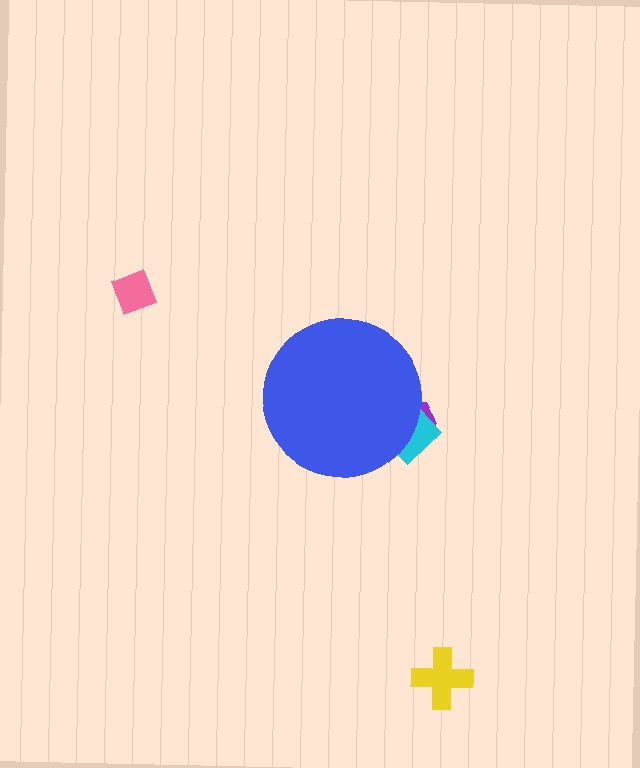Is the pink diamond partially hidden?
No, the pink diamond is fully visible.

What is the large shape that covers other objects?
A blue circle.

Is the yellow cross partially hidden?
No, the yellow cross is fully visible.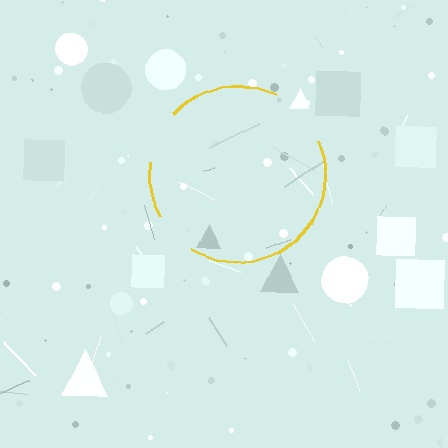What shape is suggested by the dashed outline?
The dashed outline suggests a circle.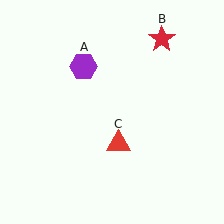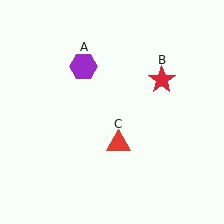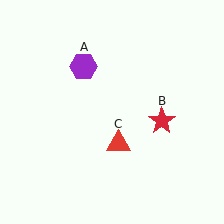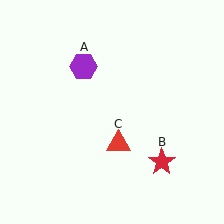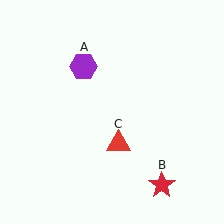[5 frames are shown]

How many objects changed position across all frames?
1 object changed position: red star (object B).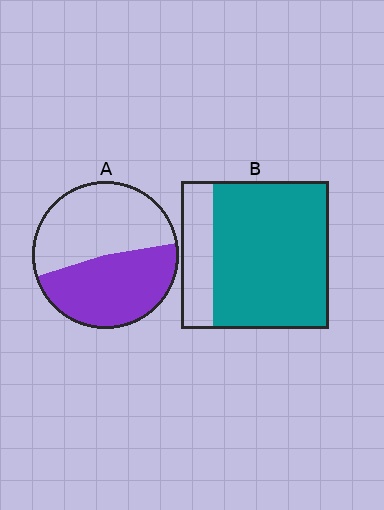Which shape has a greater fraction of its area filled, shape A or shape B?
Shape B.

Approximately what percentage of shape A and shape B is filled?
A is approximately 50% and B is approximately 80%.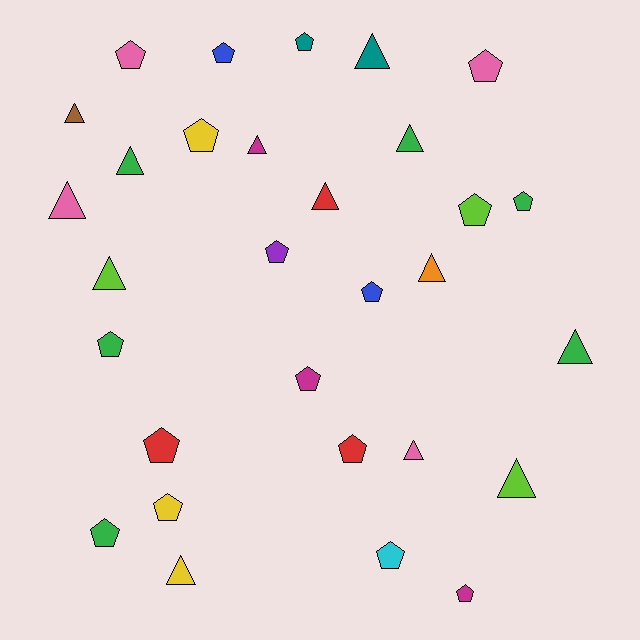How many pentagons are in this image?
There are 17 pentagons.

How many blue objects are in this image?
There are 2 blue objects.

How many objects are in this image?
There are 30 objects.